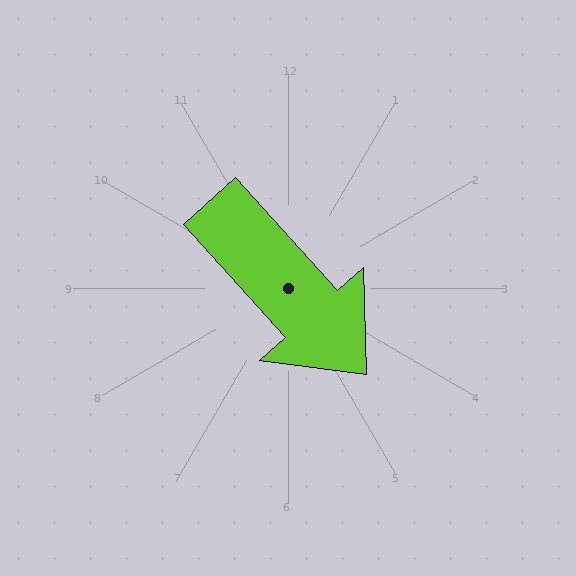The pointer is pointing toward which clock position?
Roughly 5 o'clock.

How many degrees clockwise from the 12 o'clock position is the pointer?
Approximately 138 degrees.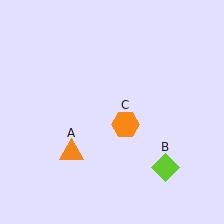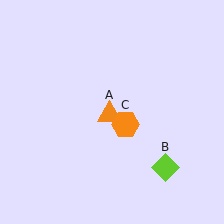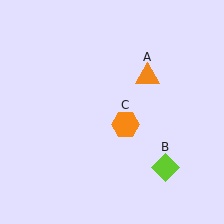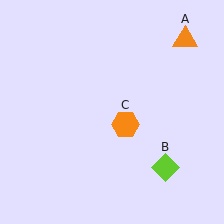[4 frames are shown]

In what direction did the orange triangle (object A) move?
The orange triangle (object A) moved up and to the right.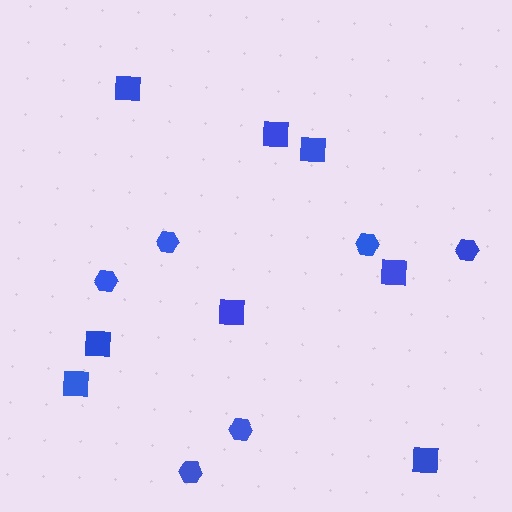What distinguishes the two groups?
There are 2 groups: one group of squares (8) and one group of hexagons (6).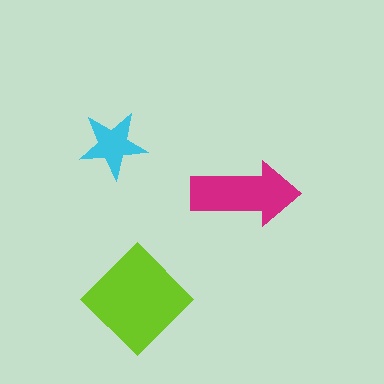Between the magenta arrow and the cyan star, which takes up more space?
The magenta arrow.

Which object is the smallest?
The cyan star.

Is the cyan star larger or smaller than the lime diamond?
Smaller.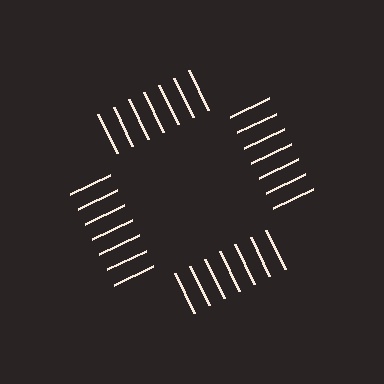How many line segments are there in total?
28 — 7 along each of the 4 edges.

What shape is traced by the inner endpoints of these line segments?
An illusory square — the line segments terminate on its edges but no continuous stroke is drawn.